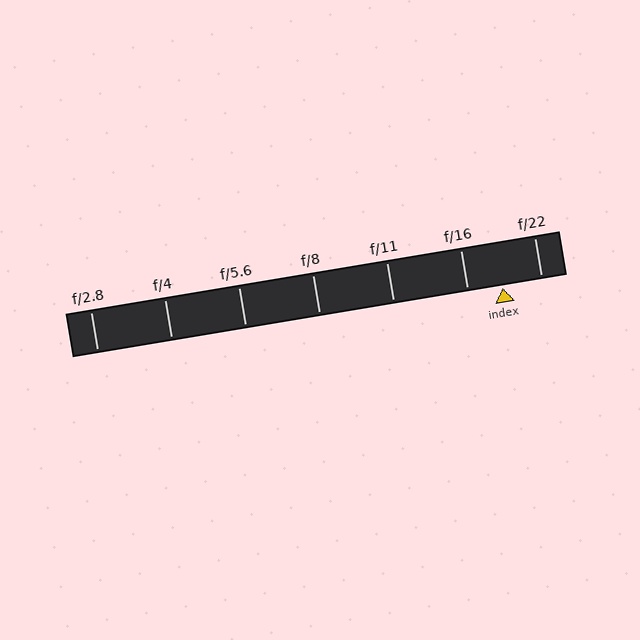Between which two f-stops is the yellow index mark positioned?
The index mark is between f/16 and f/22.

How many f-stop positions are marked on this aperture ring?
There are 7 f-stop positions marked.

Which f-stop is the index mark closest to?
The index mark is closest to f/16.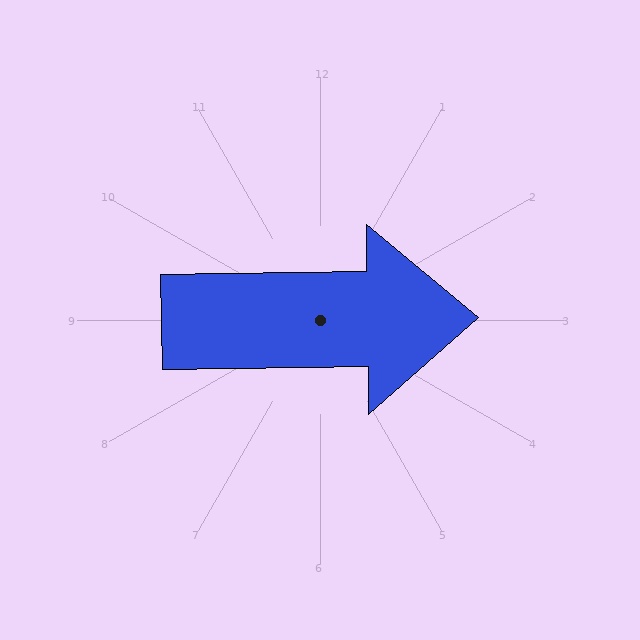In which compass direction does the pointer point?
East.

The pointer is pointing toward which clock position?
Roughly 3 o'clock.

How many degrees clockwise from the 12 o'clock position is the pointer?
Approximately 89 degrees.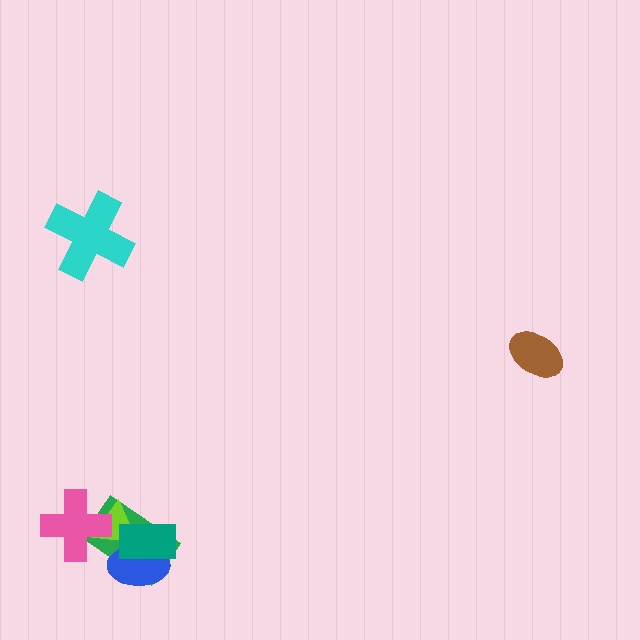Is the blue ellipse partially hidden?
Yes, it is partially covered by another shape.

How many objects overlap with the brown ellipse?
0 objects overlap with the brown ellipse.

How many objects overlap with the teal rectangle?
3 objects overlap with the teal rectangle.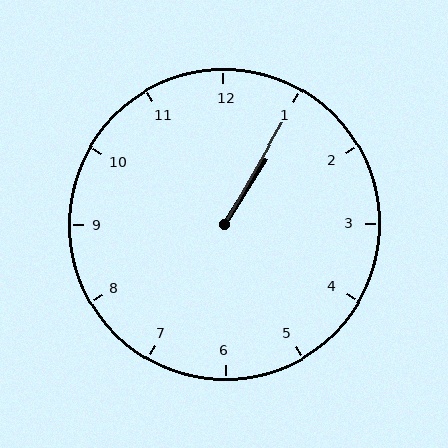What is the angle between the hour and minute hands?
Approximately 2 degrees.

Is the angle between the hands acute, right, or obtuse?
It is acute.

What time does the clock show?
1:05.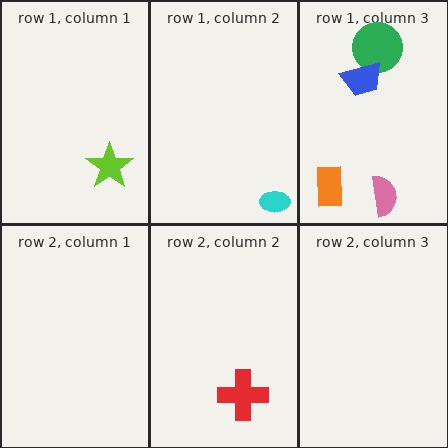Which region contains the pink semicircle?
The row 1, column 3 region.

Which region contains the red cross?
The row 2, column 2 region.